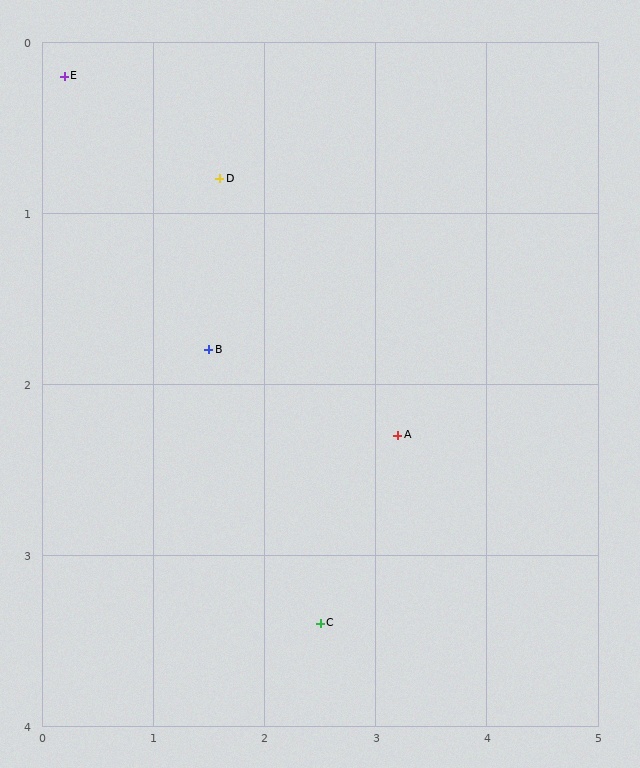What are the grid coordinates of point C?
Point C is at approximately (2.5, 3.4).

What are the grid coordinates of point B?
Point B is at approximately (1.5, 1.8).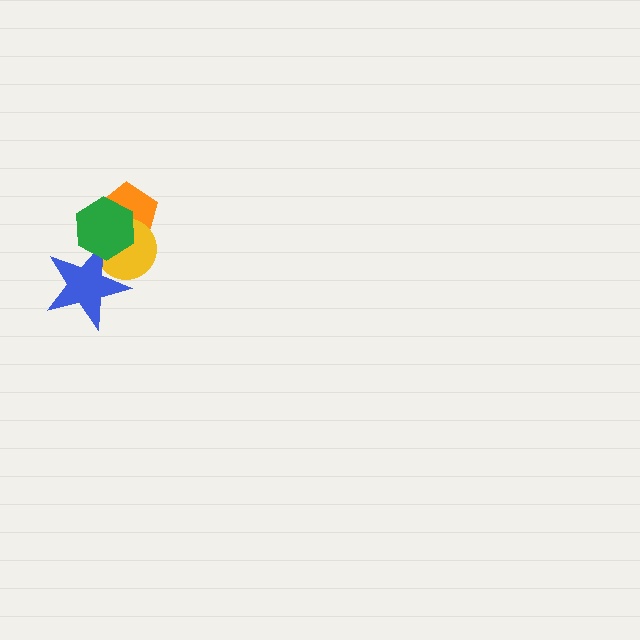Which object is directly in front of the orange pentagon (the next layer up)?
The yellow circle is directly in front of the orange pentagon.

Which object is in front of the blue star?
The green hexagon is in front of the blue star.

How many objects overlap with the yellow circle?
3 objects overlap with the yellow circle.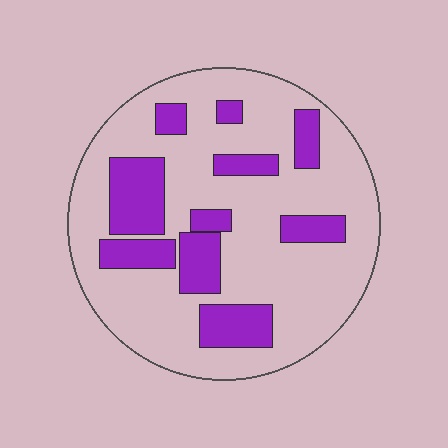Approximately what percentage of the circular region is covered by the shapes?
Approximately 25%.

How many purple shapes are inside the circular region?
10.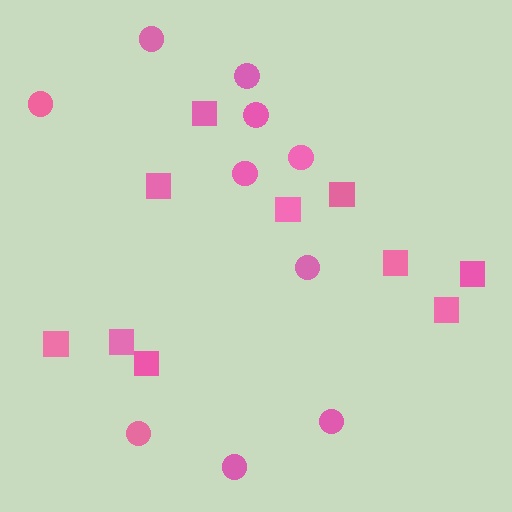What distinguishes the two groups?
There are 2 groups: one group of squares (10) and one group of circles (10).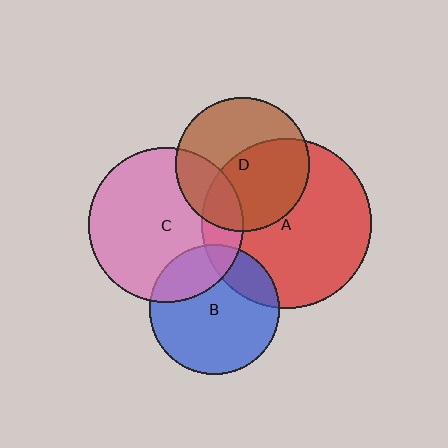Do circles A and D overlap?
Yes.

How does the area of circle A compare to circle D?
Approximately 1.6 times.